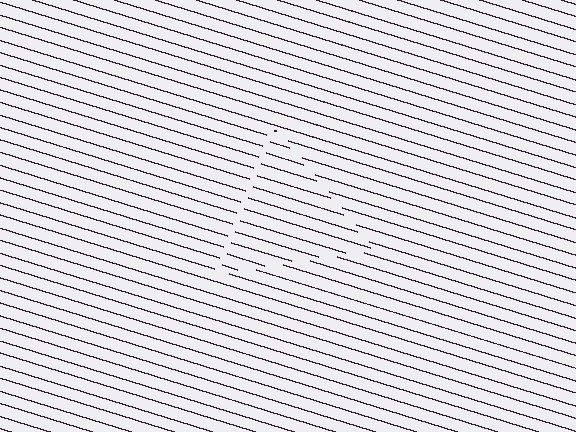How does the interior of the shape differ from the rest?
The interior of the shape contains the same grating, shifted by half a period — the contour is defined by the phase discontinuity where line-ends from the inner and outer gratings abut.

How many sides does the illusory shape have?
3 sides — the line-ends trace a triangle.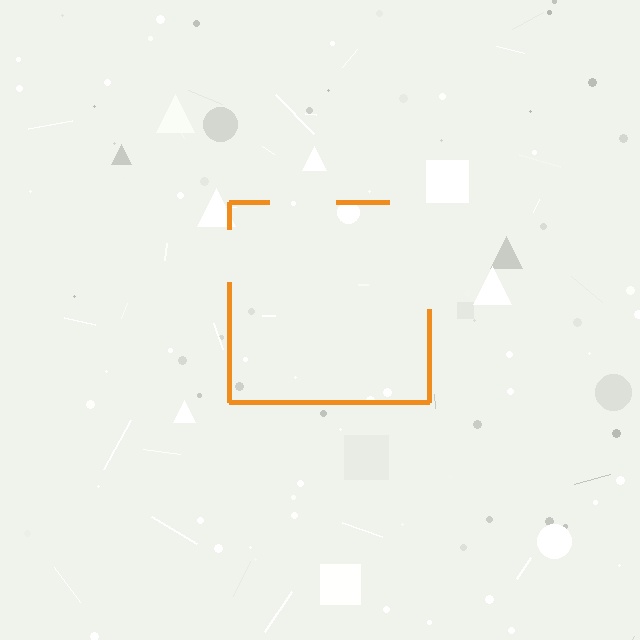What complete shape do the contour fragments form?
The contour fragments form a square.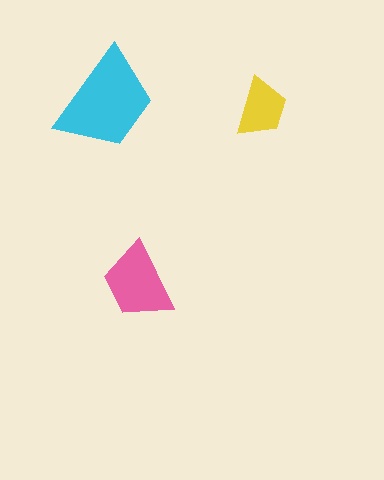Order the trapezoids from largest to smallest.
the cyan one, the pink one, the yellow one.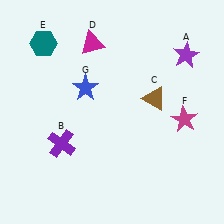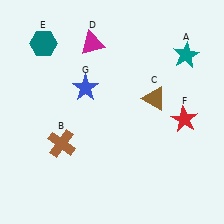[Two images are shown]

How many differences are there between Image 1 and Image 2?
There are 3 differences between the two images.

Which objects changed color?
A changed from purple to teal. B changed from purple to brown. F changed from magenta to red.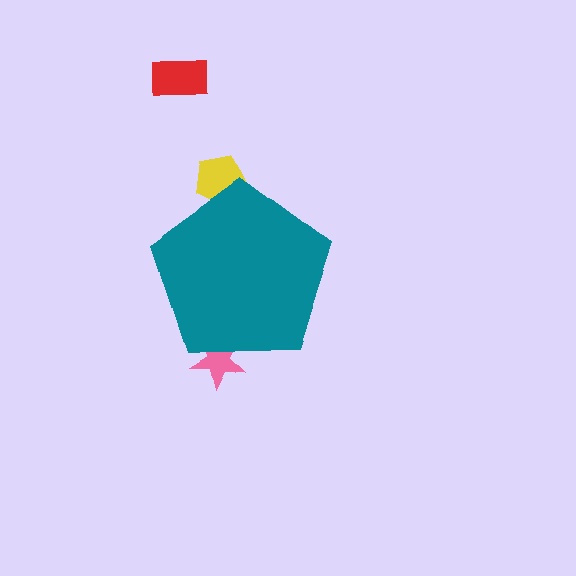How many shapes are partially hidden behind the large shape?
2 shapes are partially hidden.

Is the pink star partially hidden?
Yes, the pink star is partially hidden behind the teal pentagon.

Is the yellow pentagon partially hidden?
Yes, the yellow pentagon is partially hidden behind the teal pentagon.